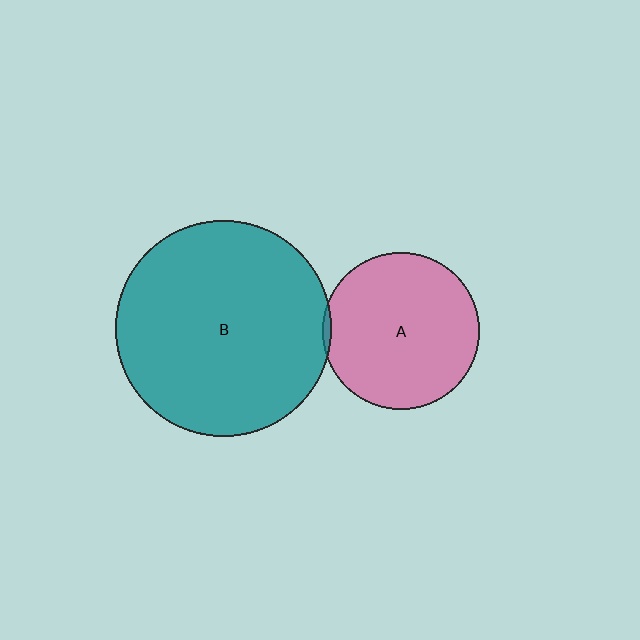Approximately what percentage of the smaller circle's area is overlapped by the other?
Approximately 5%.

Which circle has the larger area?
Circle B (teal).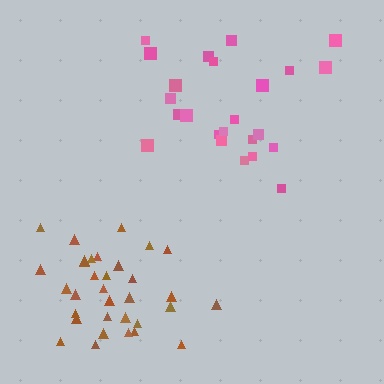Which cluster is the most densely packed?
Brown.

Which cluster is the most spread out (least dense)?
Pink.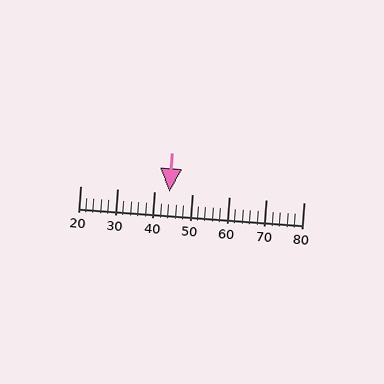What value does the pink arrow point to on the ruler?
The pink arrow points to approximately 44.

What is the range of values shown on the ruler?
The ruler shows values from 20 to 80.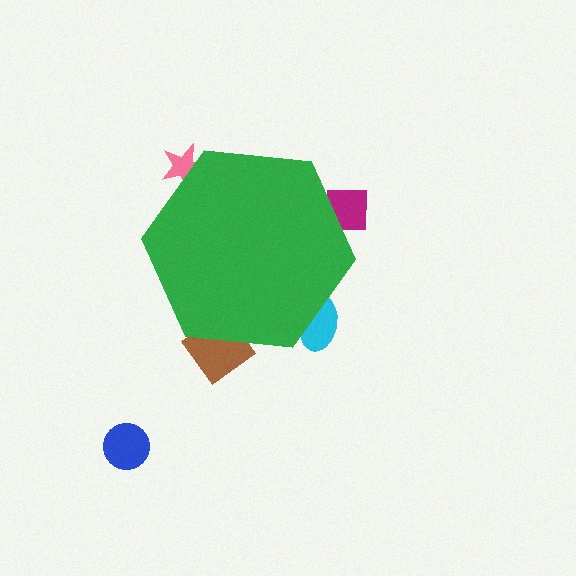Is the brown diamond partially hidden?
Yes, the brown diamond is partially hidden behind the green hexagon.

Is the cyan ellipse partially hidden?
Yes, the cyan ellipse is partially hidden behind the green hexagon.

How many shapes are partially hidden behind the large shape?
4 shapes are partially hidden.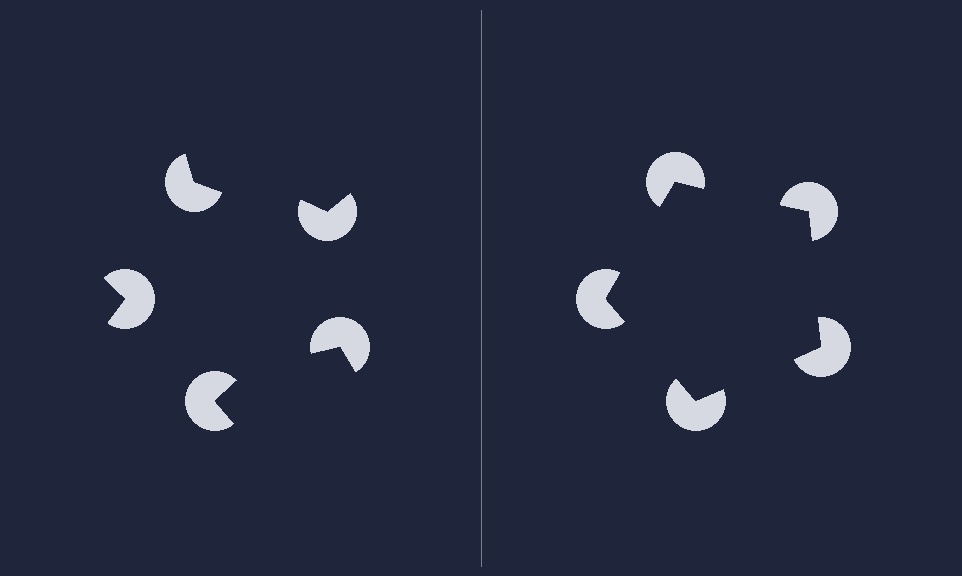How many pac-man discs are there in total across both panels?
10 — 5 on each side.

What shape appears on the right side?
An illusory pentagon.